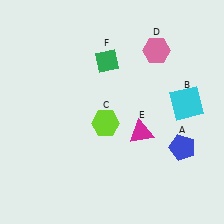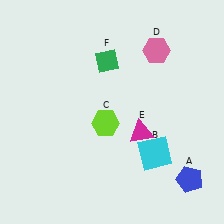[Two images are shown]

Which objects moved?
The objects that moved are: the blue pentagon (A), the cyan square (B).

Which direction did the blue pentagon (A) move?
The blue pentagon (A) moved down.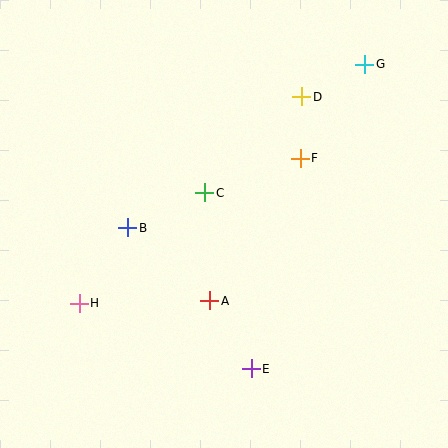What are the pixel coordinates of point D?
Point D is at (302, 97).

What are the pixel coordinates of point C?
Point C is at (205, 193).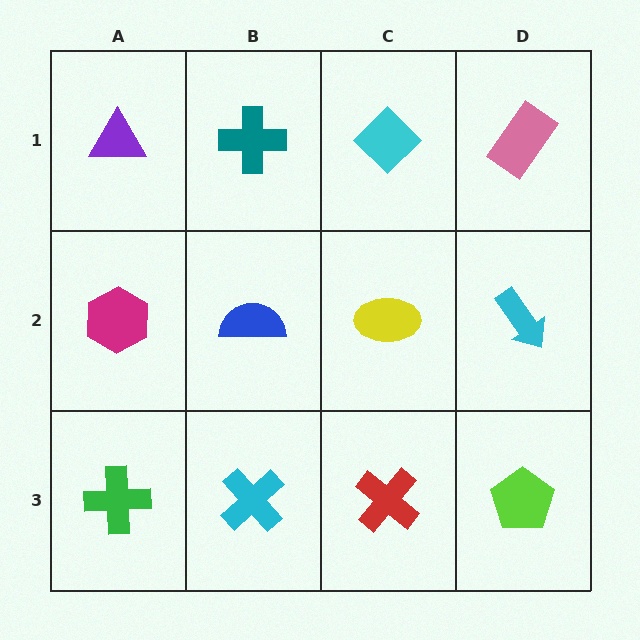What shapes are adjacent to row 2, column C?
A cyan diamond (row 1, column C), a red cross (row 3, column C), a blue semicircle (row 2, column B), a cyan arrow (row 2, column D).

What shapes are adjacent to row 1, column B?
A blue semicircle (row 2, column B), a purple triangle (row 1, column A), a cyan diamond (row 1, column C).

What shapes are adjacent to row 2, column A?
A purple triangle (row 1, column A), a green cross (row 3, column A), a blue semicircle (row 2, column B).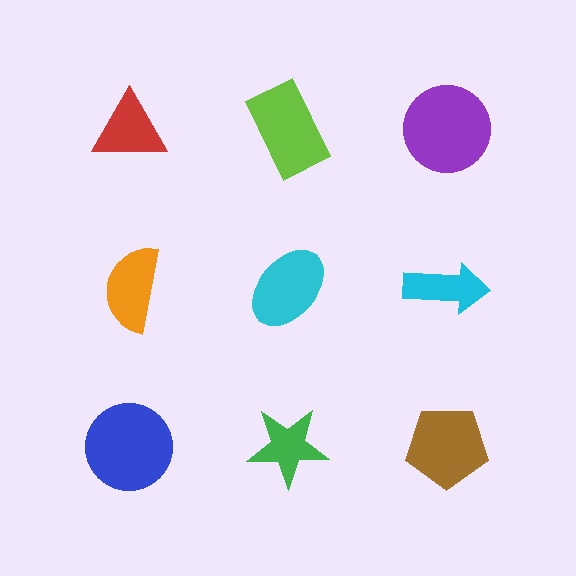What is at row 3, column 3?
A brown pentagon.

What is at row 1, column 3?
A purple circle.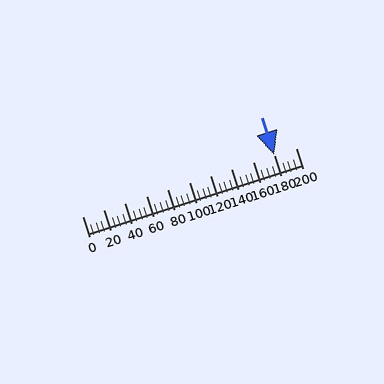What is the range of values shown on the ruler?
The ruler shows values from 0 to 200.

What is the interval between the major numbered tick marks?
The major tick marks are spaced 20 units apart.